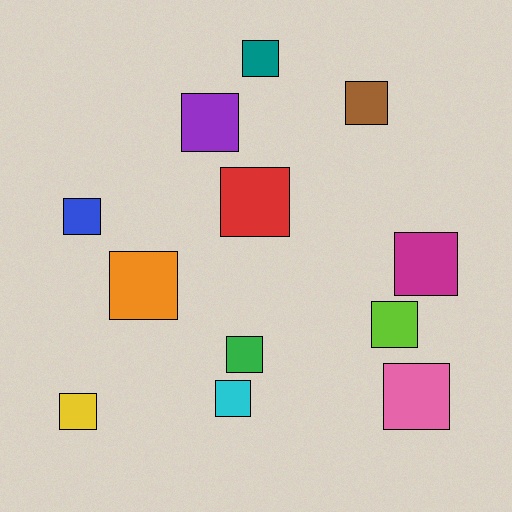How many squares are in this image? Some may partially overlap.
There are 12 squares.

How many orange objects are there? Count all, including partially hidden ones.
There is 1 orange object.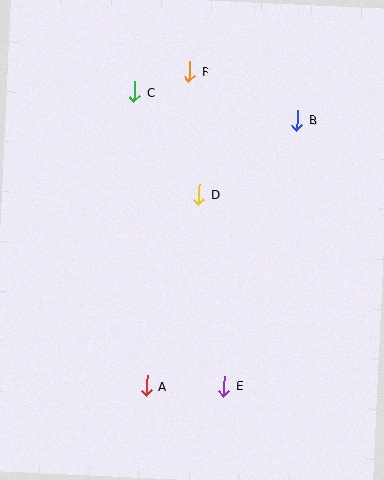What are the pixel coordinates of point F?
Point F is at (190, 71).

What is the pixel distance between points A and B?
The distance between A and B is 305 pixels.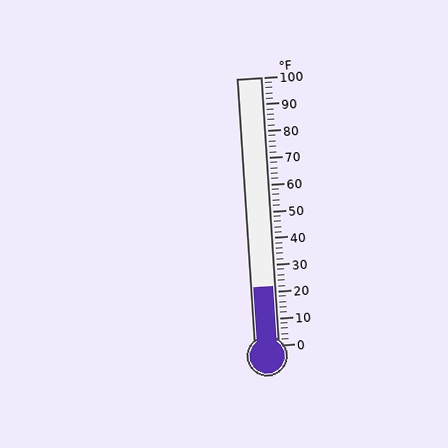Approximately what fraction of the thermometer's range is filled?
The thermometer is filled to approximately 20% of its range.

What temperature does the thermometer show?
The thermometer shows approximately 22°F.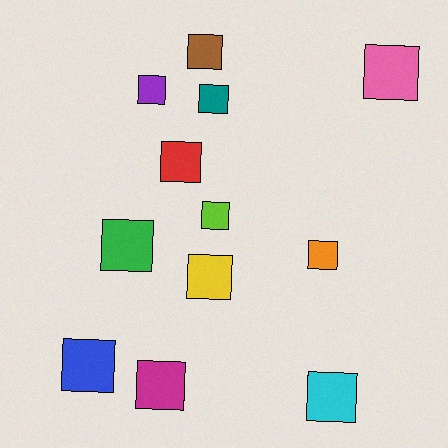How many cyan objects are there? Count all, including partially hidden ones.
There is 1 cyan object.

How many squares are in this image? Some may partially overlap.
There are 12 squares.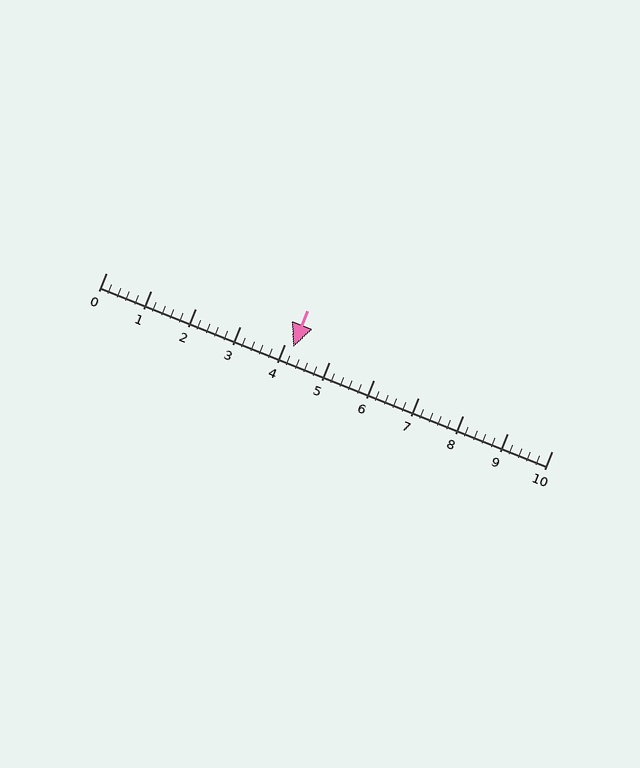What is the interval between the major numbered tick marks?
The major tick marks are spaced 1 units apart.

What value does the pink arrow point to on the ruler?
The pink arrow points to approximately 4.2.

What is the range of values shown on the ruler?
The ruler shows values from 0 to 10.